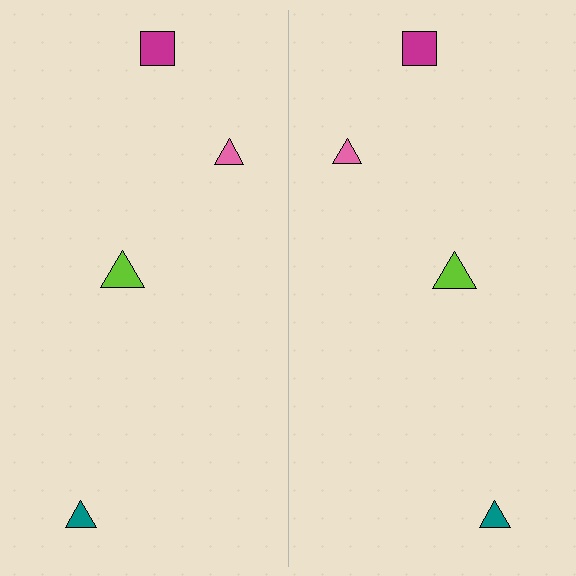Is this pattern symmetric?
Yes, this pattern has bilateral (reflection) symmetry.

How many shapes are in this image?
There are 8 shapes in this image.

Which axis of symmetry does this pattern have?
The pattern has a vertical axis of symmetry running through the center of the image.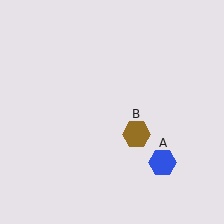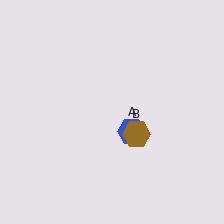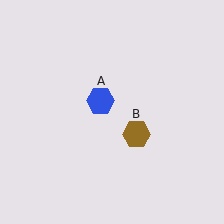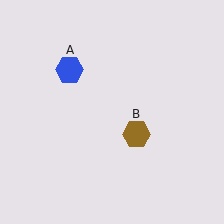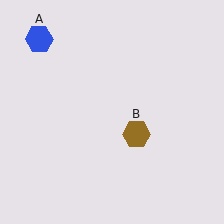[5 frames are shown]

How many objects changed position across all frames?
1 object changed position: blue hexagon (object A).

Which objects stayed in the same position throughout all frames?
Brown hexagon (object B) remained stationary.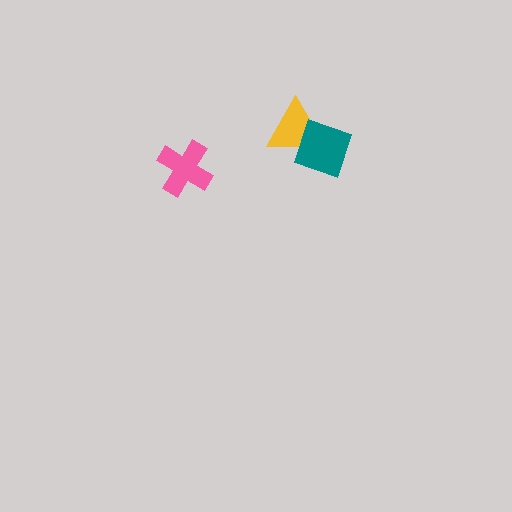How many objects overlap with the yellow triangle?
1 object overlaps with the yellow triangle.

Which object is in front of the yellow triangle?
The teal diamond is in front of the yellow triangle.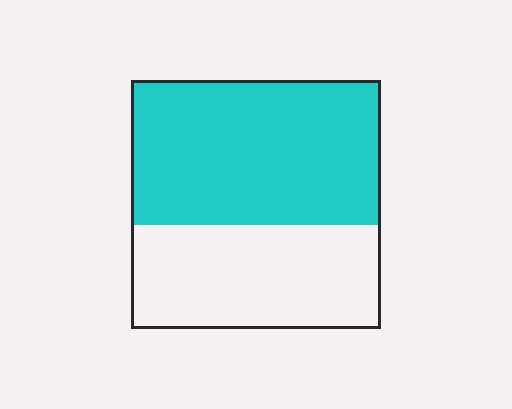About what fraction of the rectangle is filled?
About three fifths (3/5).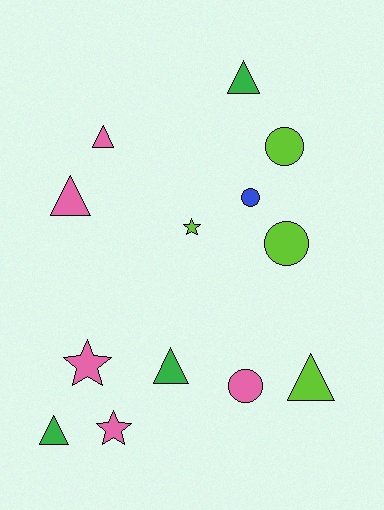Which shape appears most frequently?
Triangle, with 6 objects.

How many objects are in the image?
There are 13 objects.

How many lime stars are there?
There is 1 lime star.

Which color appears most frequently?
Pink, with 5 objects.